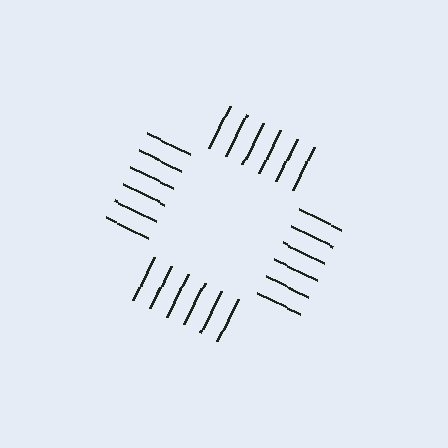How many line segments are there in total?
24 — 6 along each of the 4 edges.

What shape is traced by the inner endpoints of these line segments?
An illusory square — the line segments terminate on its edges but no continuous stroke is drawn.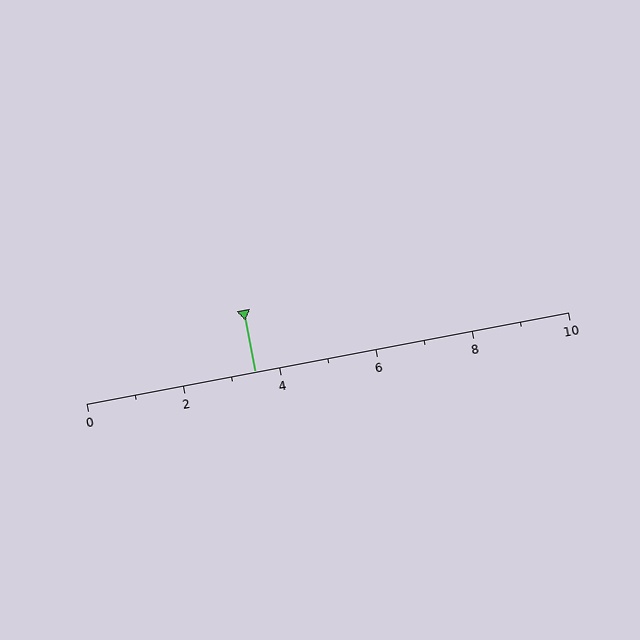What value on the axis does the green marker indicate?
The marker indicates approximately 3.5.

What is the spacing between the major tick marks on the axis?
The major ticks are spaced 2 apart.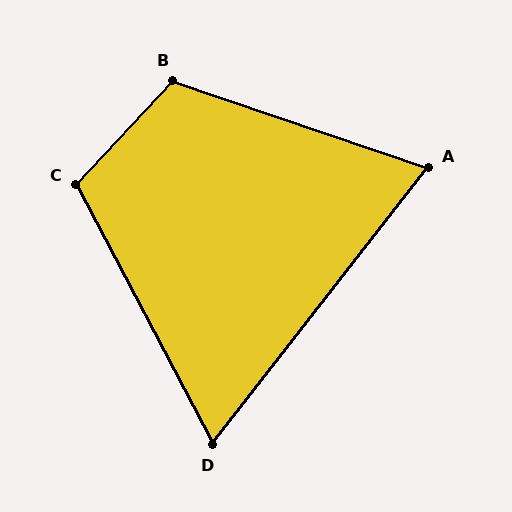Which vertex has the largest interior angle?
B, at approximately 115 degrees.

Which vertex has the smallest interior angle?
D, at approximately 65 degrees.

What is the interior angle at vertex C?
Approximately 109 degrees (obtuse).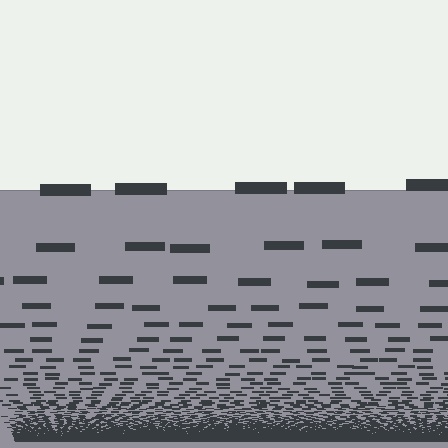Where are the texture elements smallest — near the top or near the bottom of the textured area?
Near the bottom.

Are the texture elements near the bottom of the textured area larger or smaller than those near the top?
Smaller. The gradient is inverted — elements near the bottom are smaller and denser.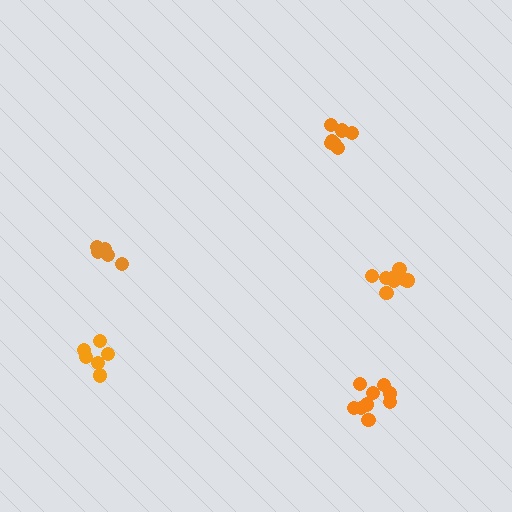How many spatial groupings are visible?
There are 5 spatial groupings.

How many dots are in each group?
Group 1: 9 dots, Group 2: 6 dots, Group 3: 7 dots, Group 4: 9 dots, Group 5: 5 dots (36 total).